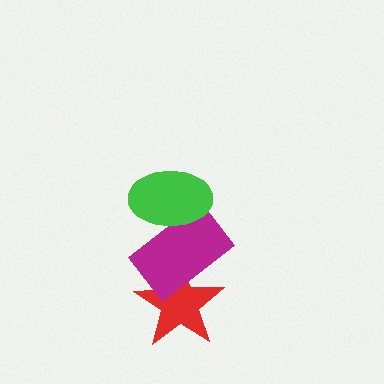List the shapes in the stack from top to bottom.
From top to bottom: the green ellipse, the magenta rectangle, the red star.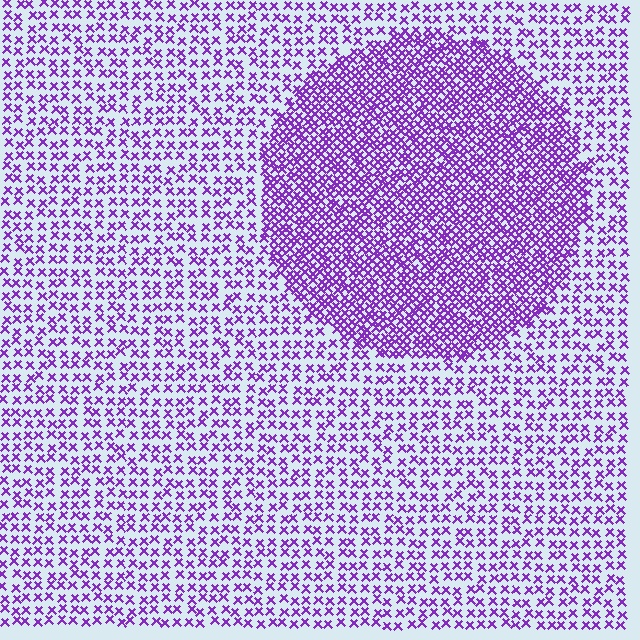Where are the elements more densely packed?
The elements are more densely packed inside the circle boundary.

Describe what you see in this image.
The image contains small purple elements arranged at two different densities. A circle-shaped region is visible where the elements are more densely packed than the surrounding area.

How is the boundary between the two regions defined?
The boundary is defined by a change in element density (approximately 2.2x ratio). All elements are the same color, size, and shape.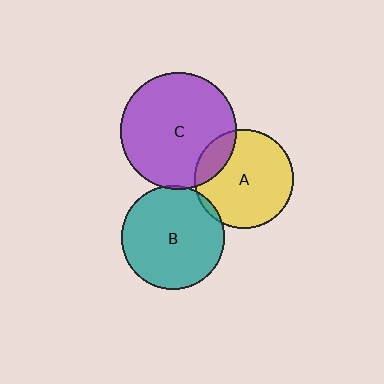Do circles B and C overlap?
Yes.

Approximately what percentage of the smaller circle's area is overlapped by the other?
Approximately 5%.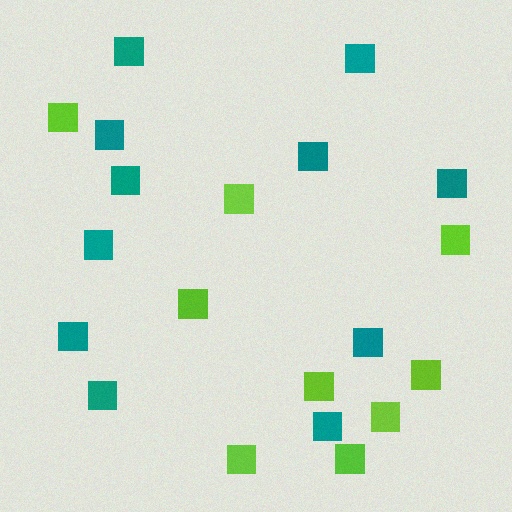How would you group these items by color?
There are 2 groups: one group of lime squares (9) and one group of teal squares (11).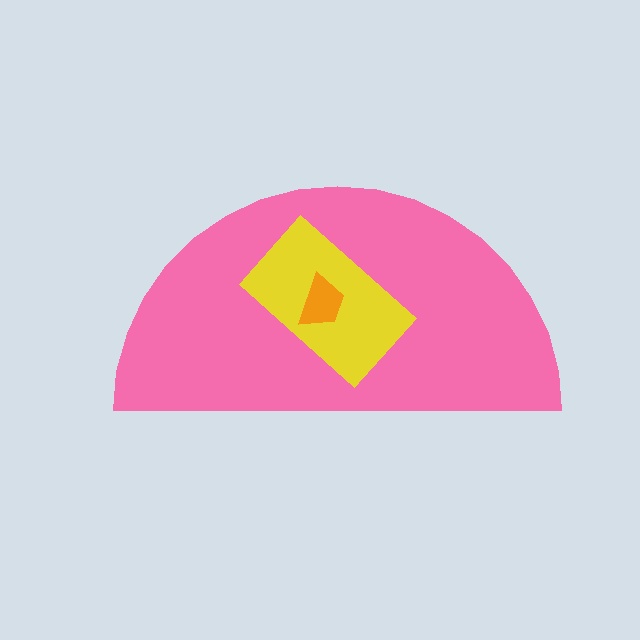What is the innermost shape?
The orange trapezoid.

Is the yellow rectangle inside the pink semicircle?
Yes.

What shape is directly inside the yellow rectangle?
The orange trapezoid.